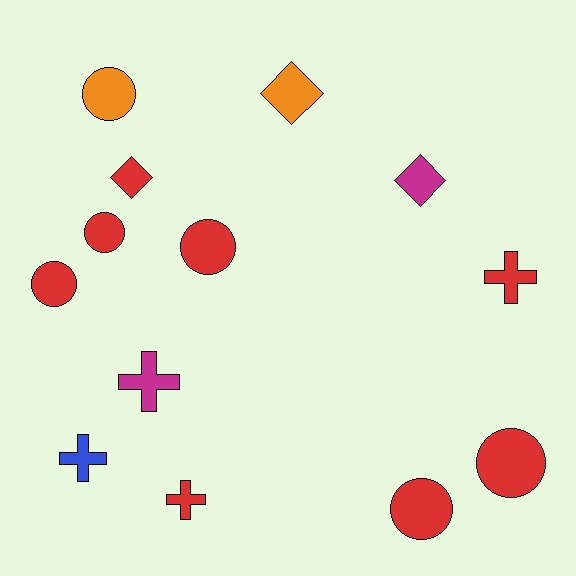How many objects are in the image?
There are 13 objects.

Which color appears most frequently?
Red, with 8 objects.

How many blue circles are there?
There are no blue circles.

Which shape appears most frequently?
Circle, with 6 objects.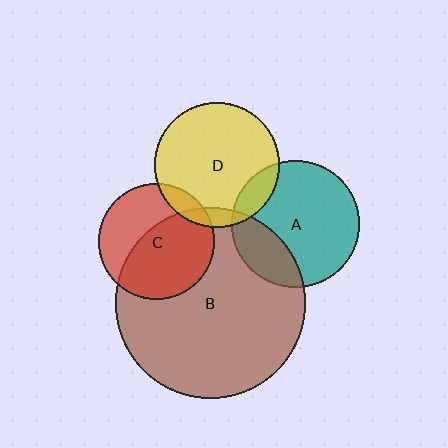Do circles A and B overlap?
Yes.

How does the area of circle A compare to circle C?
Approximately 1.2 times.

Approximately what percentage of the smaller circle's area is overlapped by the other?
Approximately 25%.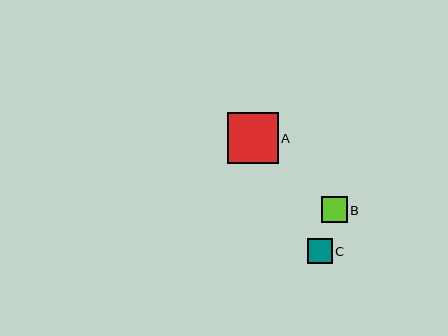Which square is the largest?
Square A is the largest with a size of approximately 51 pixels.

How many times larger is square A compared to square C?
Square A is approximately 2.1 times the size of square C.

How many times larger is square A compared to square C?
Square A is approximately 2.1 times the size of square C.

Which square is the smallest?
Square C is the smallest with a size of approximately 24 pixels.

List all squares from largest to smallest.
From largest to smallest: A, B, C.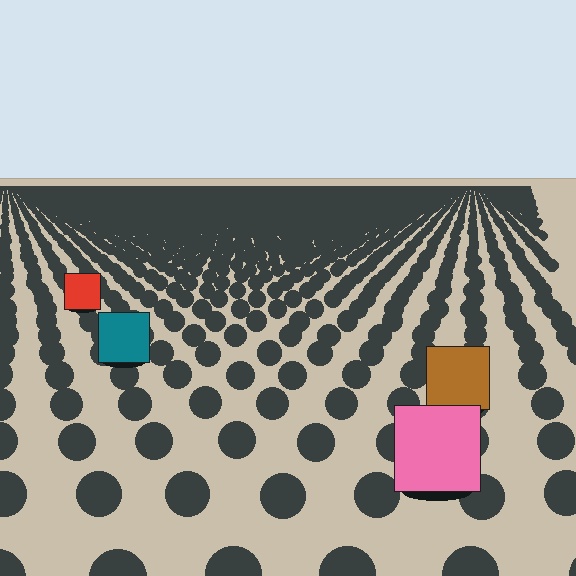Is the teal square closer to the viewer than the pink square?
No. The pink square is closer — you can tell from the texture gradient: the ground texture is coarser near it.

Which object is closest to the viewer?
The pink square is closest. The texture marks near it are larger and more spread out.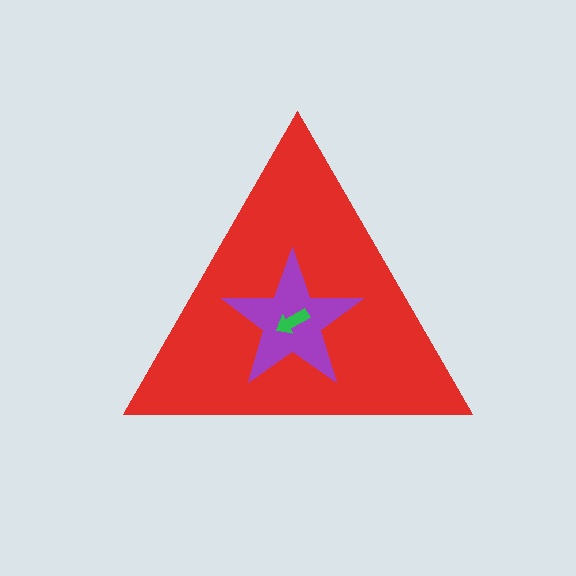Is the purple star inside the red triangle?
Yes.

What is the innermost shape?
The green arrow.